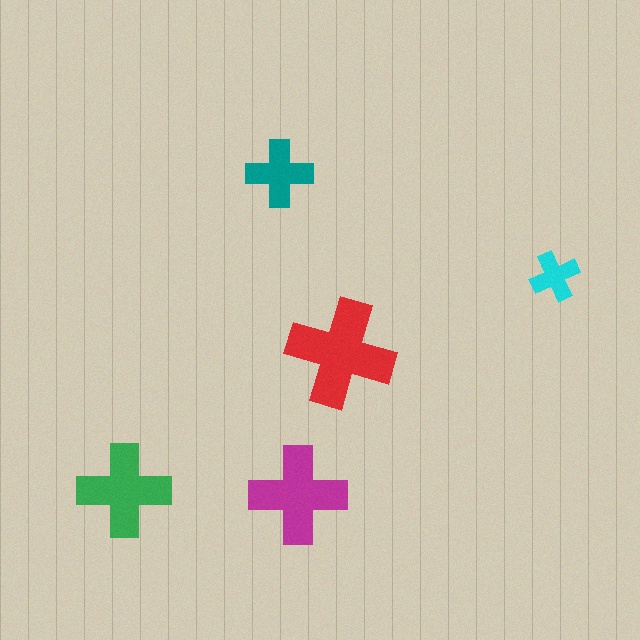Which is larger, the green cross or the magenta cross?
The magenta one.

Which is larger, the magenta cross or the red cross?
The red one.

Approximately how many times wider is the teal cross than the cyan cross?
About 1.5 times wider.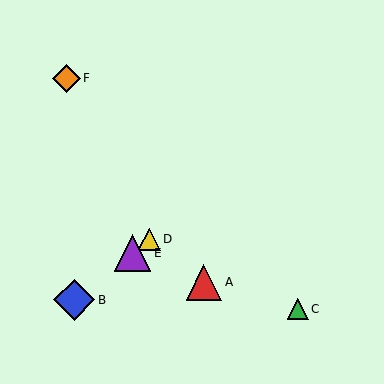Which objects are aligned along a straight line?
Objects B, D, E are aligned along a straight line.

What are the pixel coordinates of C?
Object C is at (298, 309).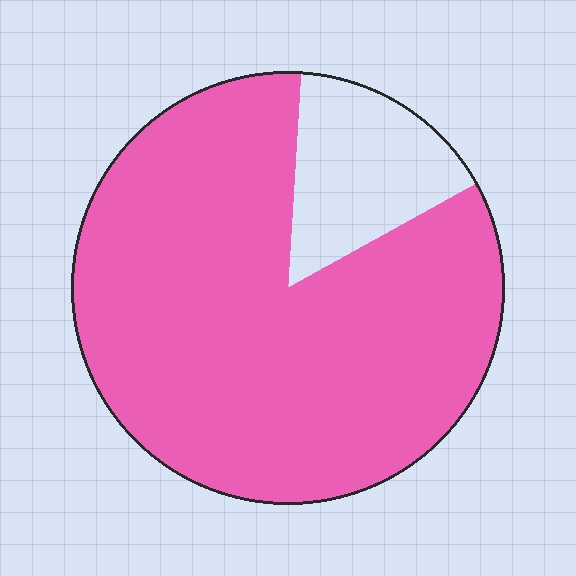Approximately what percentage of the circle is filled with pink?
Approximately 85%.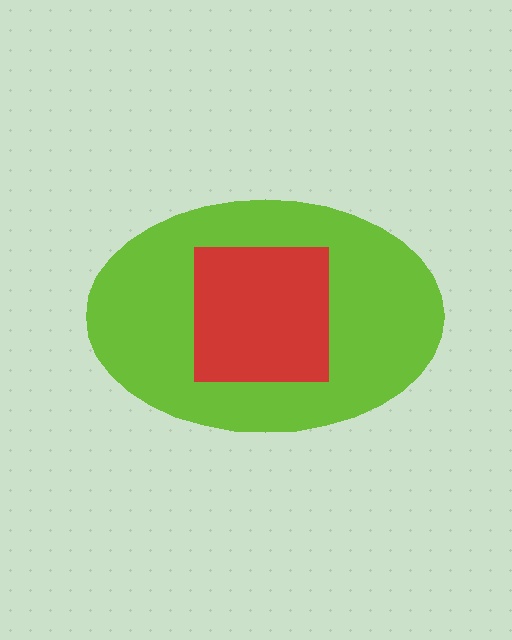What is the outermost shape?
The lime ellipse.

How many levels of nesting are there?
2.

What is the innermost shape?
The red square.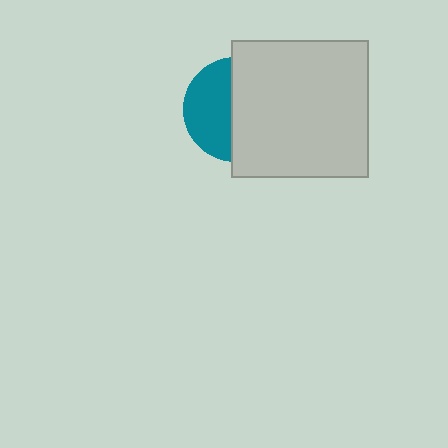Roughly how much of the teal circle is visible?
A small part of it is visible (roughly 44%).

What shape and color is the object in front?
The object in front is a light gray square.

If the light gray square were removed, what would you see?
You would see the complete teal circle.